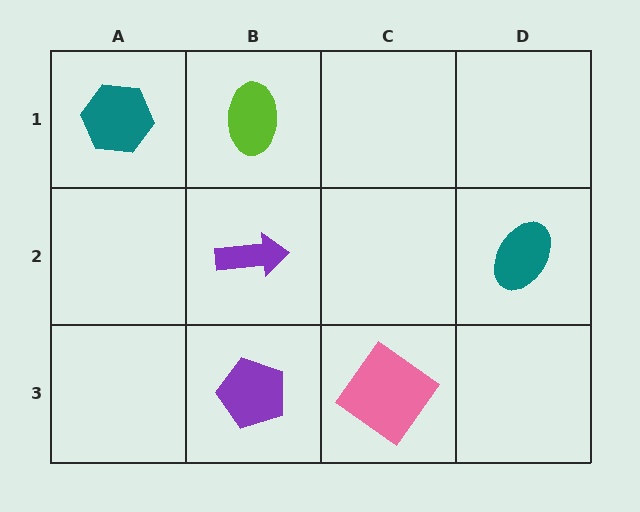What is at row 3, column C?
A pink diamond.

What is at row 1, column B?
A lime ellipse.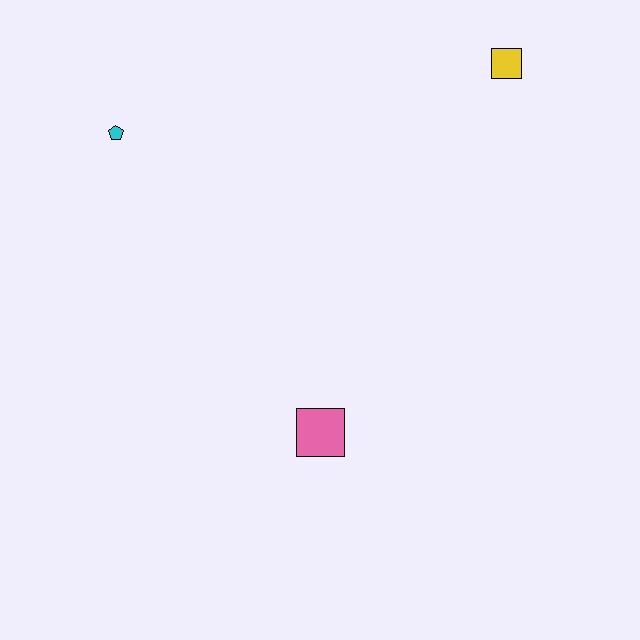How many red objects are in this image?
There are no red objects.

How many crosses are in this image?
There are no crosses.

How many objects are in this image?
There are 3 objects.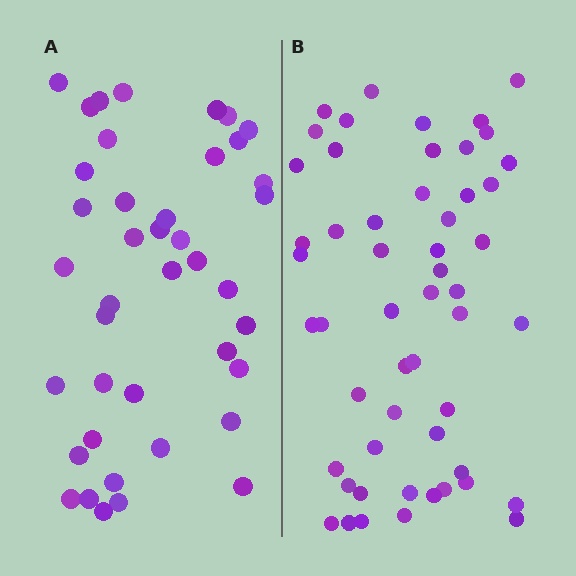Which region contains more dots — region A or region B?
Region B (the right region) has more dots.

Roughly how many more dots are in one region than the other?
Region B has roughly 12 or so more dots than region A.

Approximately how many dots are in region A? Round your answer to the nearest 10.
About 40 dots. (The exact count is 41, which rounds to 40.)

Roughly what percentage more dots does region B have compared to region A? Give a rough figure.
About 30% more.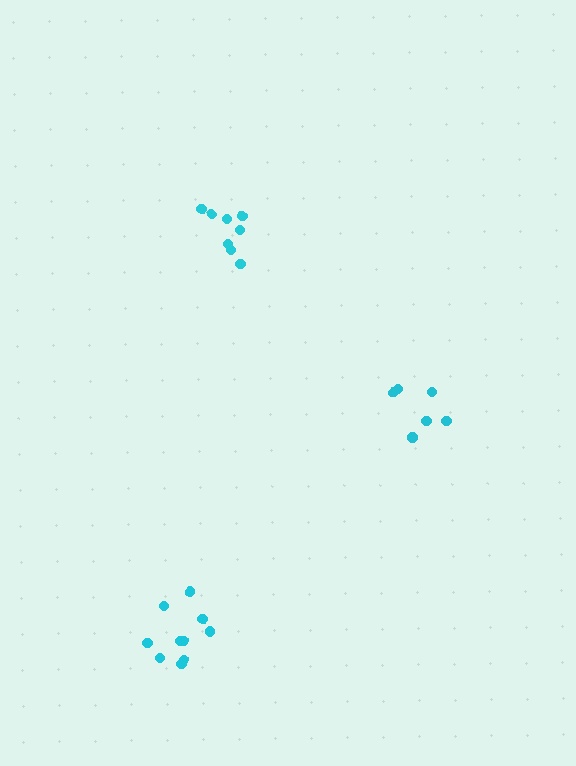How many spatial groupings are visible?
There are 3 spatial groupings.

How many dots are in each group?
Group 1: 8 dots, Group 2: 10 dots, Group 3: 6 dots (24 total).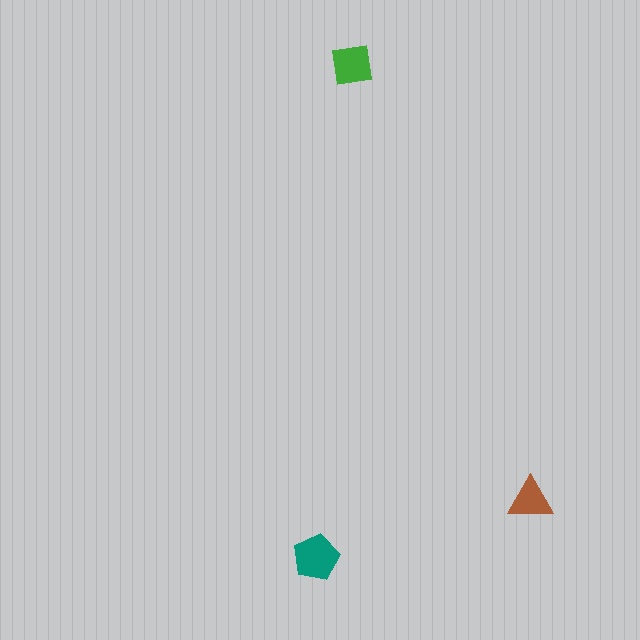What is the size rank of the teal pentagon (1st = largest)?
1st.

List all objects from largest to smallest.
The teal pentagon, the green square, the brown triangle.